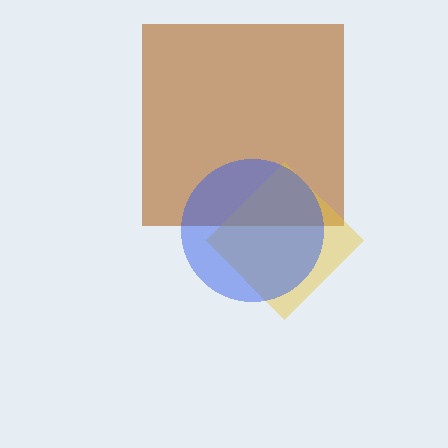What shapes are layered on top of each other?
The layered shapes are: a brown square, a yellow diamond, a blue circle.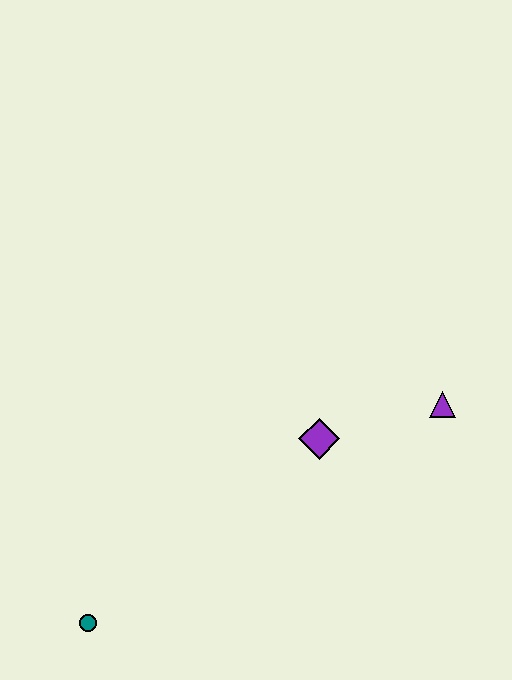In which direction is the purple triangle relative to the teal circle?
The purple triangle is to the right of the teal circle.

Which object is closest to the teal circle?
The purple diamond is closest to the teal circle.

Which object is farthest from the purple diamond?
The teal circle is farthest from the purple diamond.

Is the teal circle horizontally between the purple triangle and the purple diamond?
No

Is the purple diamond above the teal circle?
Yes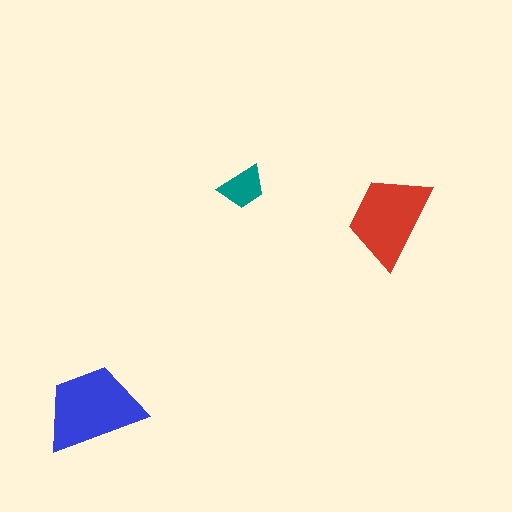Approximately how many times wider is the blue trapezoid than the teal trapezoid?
About 2 times wider.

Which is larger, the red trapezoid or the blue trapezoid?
The blue one.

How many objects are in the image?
There are 3 objects in the image.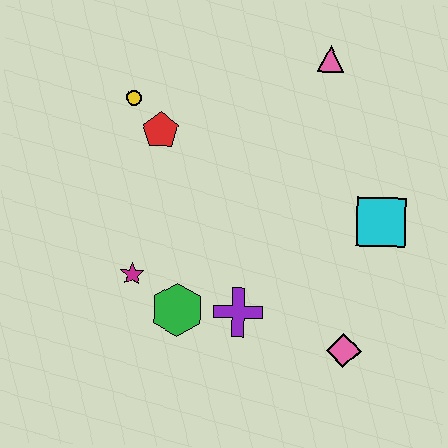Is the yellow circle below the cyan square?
No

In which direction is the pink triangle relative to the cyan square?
The pink triangle is above the cyan square.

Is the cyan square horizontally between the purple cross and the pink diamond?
No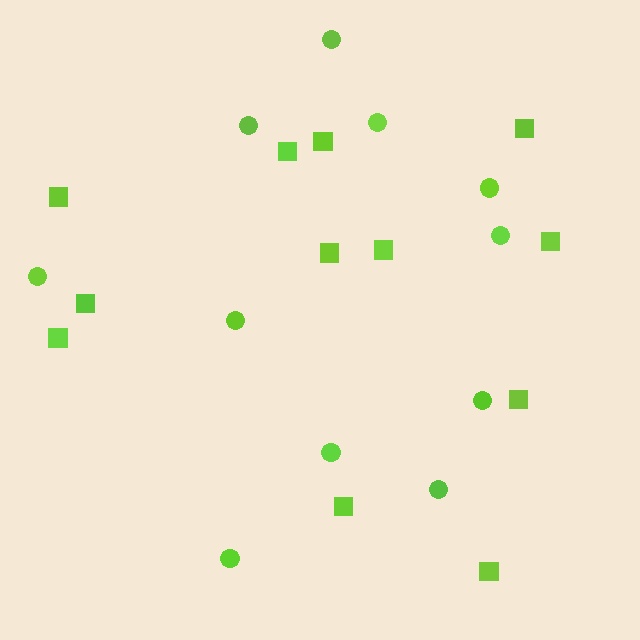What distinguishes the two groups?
There are 2 groups: one group of squares (12) and one group of circles (11).